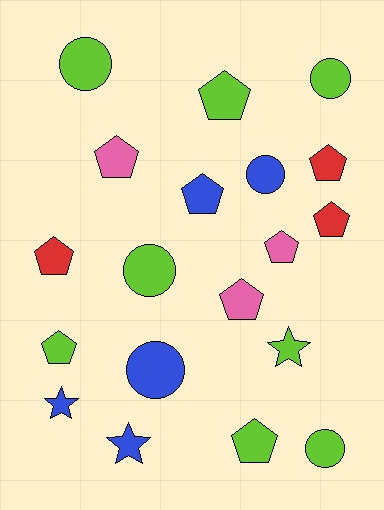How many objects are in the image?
There are 19 objects.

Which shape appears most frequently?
Pentagon, with 10 objects.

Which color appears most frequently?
Lime, with 8 objects.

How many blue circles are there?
There are 2 blue circles.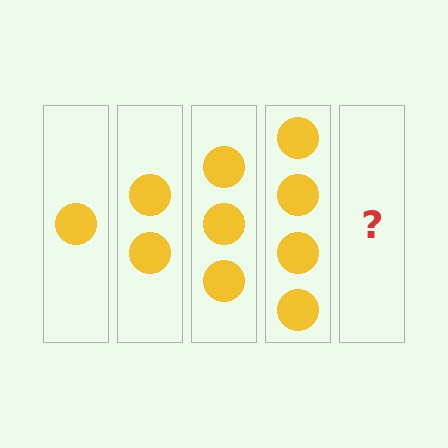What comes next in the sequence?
The next element should be 5 circles.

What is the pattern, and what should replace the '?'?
The pattern is that each step adds one more circle. The '?' should be 5 circles.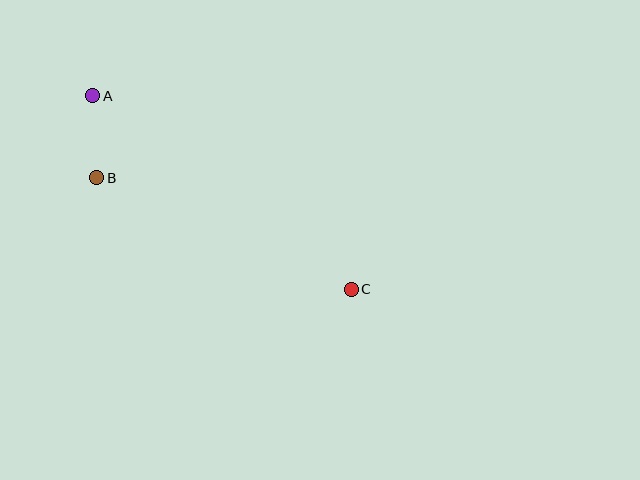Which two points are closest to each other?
Points A and B are closest to each other.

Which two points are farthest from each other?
Points A and C are farthest from each other.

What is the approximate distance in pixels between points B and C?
The distance between B and C is approximately 278 pixels.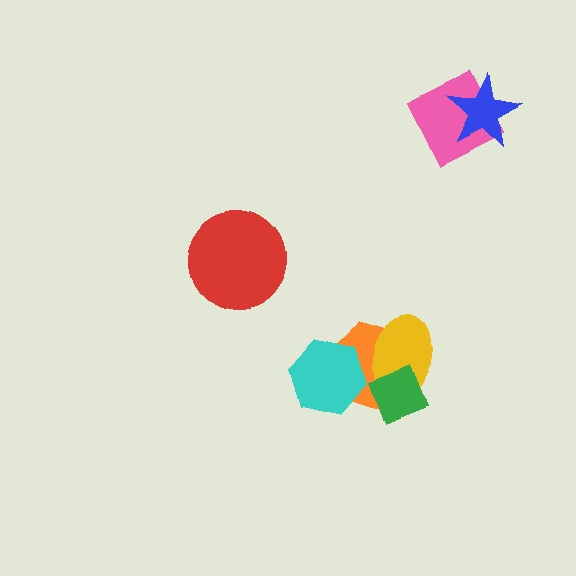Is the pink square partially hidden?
Yes, it is partially covered by another shape.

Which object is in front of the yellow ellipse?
The green diamond is in front of the yellow ellipse.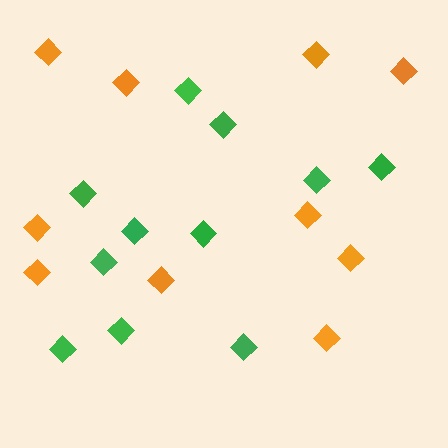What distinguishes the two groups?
There are 2 groups: one group of green diamonds (11) and one group of orange diamonds (10).